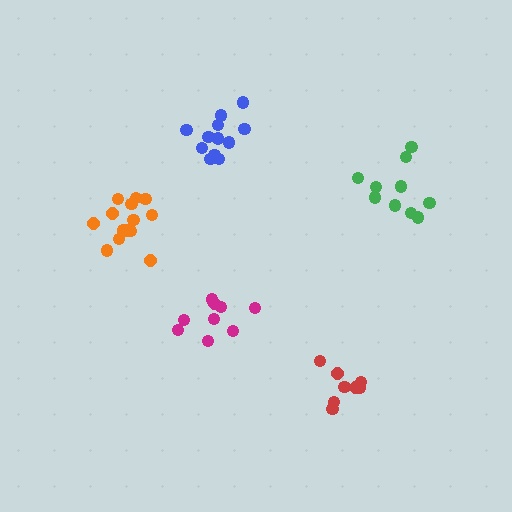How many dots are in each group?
Group 1: 9 dots, Group 2: 8 dots, Group 3: 10 dots, Group 4: 12 dots, Group 5: 14 dots (53 total).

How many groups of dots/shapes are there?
There are 5 groups.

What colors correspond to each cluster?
The clusters are colored: magenta, red, green, blue, orange.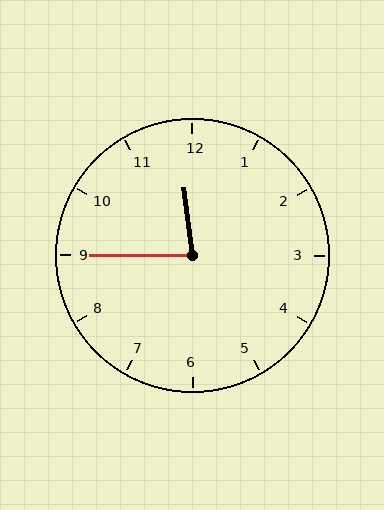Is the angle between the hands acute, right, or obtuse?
It is acute.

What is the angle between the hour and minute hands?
Approximately 82 degrees.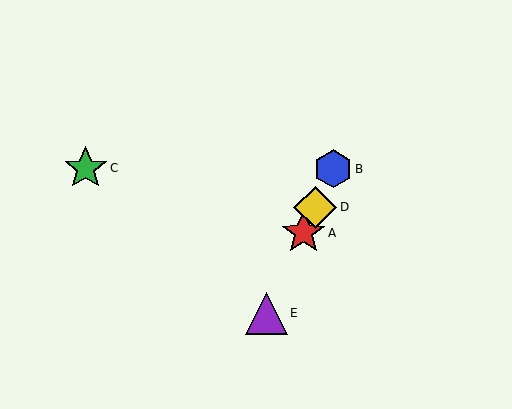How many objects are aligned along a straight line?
4 objects (A, B, D, E) are aligned along a straight line.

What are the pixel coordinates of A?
Object A is at (304, 233).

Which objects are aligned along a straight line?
Objects A, B, D, E are aligned along a straight line.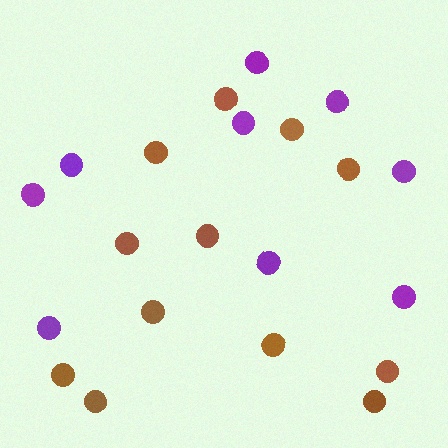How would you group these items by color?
There are 2 groups: one group of purple circles (9) and one group of brown circles (12).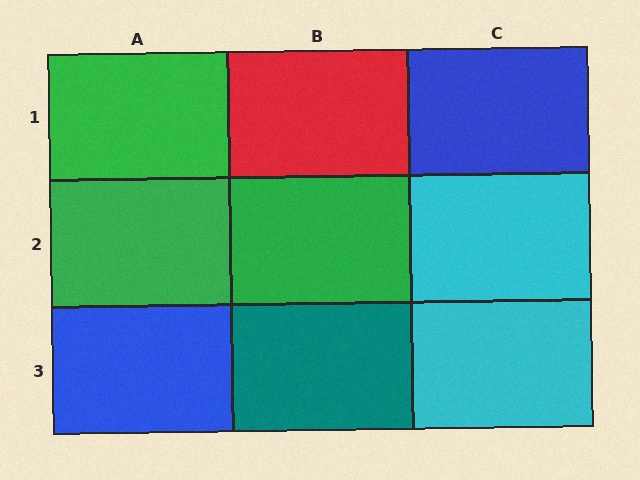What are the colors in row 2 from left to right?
Green, green, cyan.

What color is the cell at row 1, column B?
Red.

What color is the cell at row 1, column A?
Green.